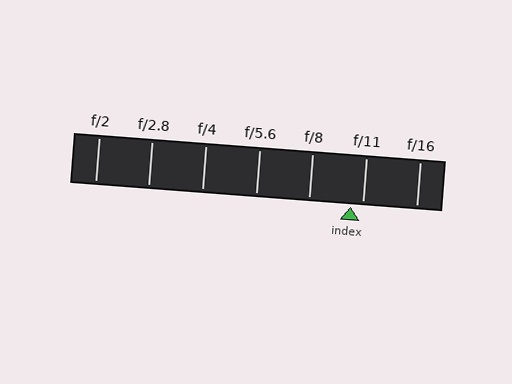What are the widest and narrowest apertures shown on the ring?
The widest aperture shown is f/2 and the narrowest is f/16.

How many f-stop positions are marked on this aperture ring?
There are 7 f-stop positions marked.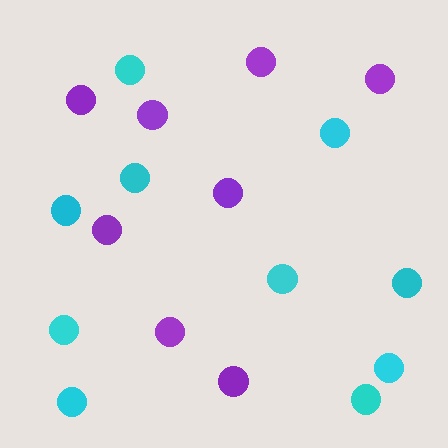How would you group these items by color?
There are 2 groups: one group of cyan circles (10) and one group of purple circles (8).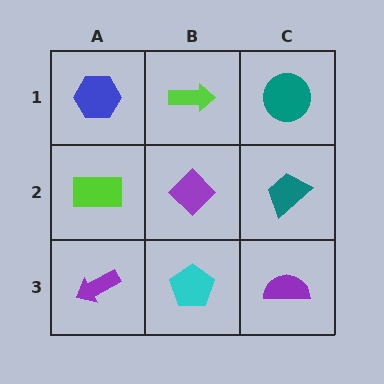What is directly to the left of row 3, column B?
A purple arrow.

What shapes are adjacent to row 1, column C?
A teal trapezoid (row 2, column C), a lime arrow (row 1, column B).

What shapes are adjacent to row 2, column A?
A blue hexagon (row 1, column A), a purple arrow (row 3, column A), a purple diamond (row 2, column B).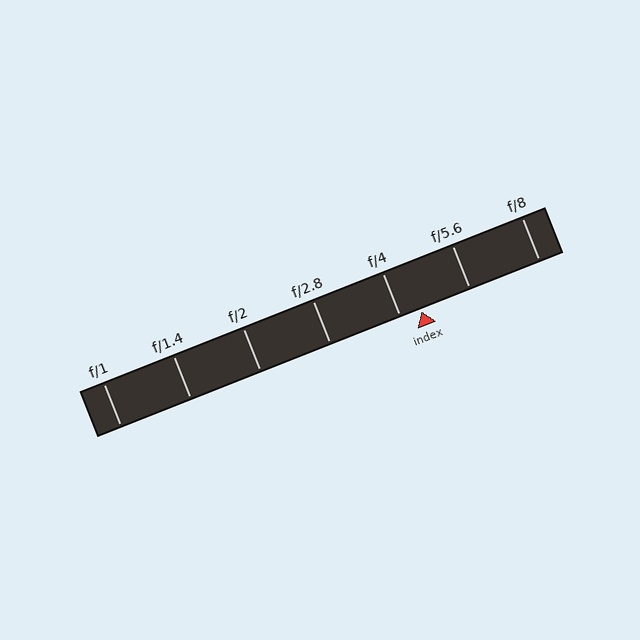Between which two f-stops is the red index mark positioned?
The index mark is between f/4 and f/5.6.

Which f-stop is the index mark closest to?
The index mark is closest to f/4.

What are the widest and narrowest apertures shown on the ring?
The widest aperture shown is f/1 and the narrowest is f/8.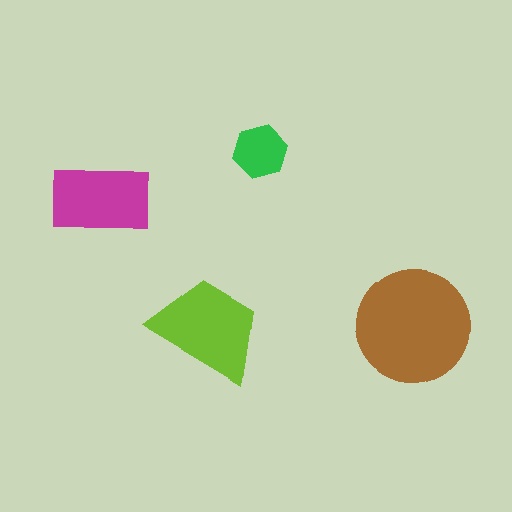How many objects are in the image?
There are 4 objects in the image.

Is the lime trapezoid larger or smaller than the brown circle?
Smaller.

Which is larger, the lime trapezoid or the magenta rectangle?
The lime trapezoid.